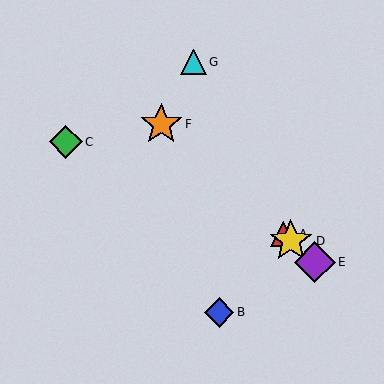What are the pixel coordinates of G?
Object G is at (194, 62).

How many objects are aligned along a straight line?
4 objects (A, D, E, F) are aligned along a straight line.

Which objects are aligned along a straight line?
Objects A, D, E, F are aligned along a straight line.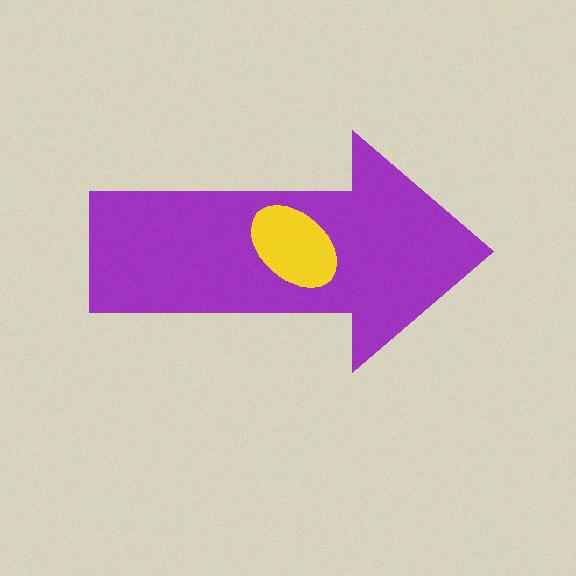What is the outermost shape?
The purple arrow.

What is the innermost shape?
The yellow ellipse.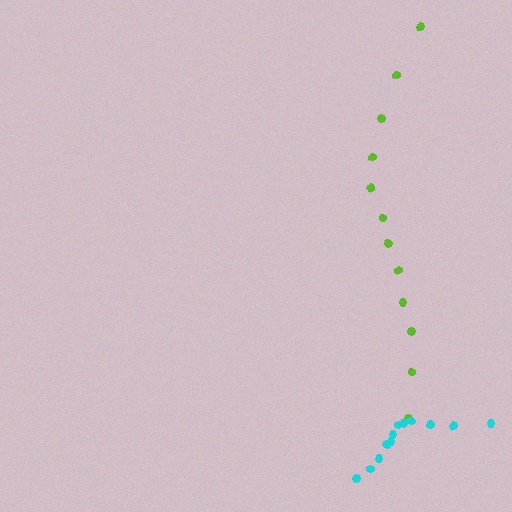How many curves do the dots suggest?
There are 2 distinct paths.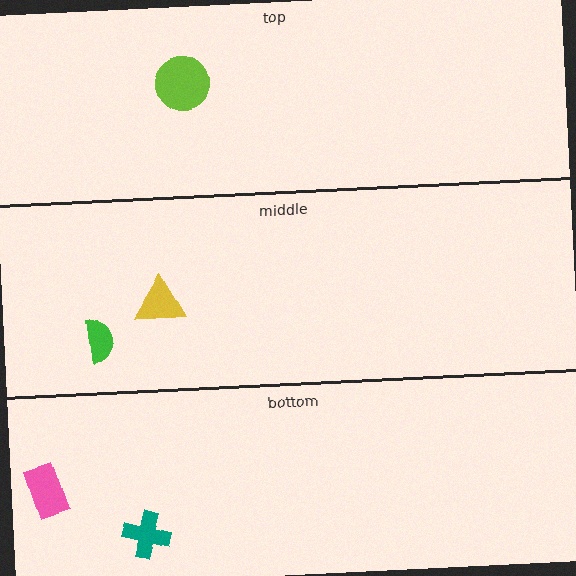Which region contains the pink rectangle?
The bottom region.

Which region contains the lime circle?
The top region.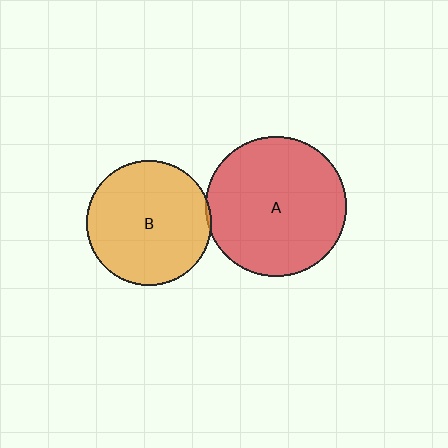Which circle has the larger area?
Circle A (red).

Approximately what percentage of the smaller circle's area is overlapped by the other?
Approximately 5%.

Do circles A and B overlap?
Yes.